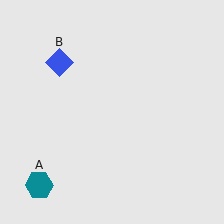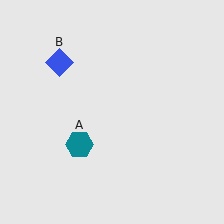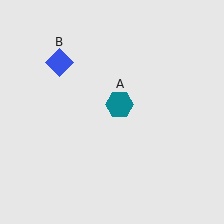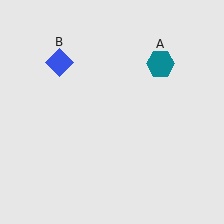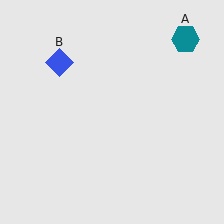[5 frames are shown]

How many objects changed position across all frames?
1 object changed position: teal hexagon (object A).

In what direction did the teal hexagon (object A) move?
The teal hexagon (object A) moved up and to the right.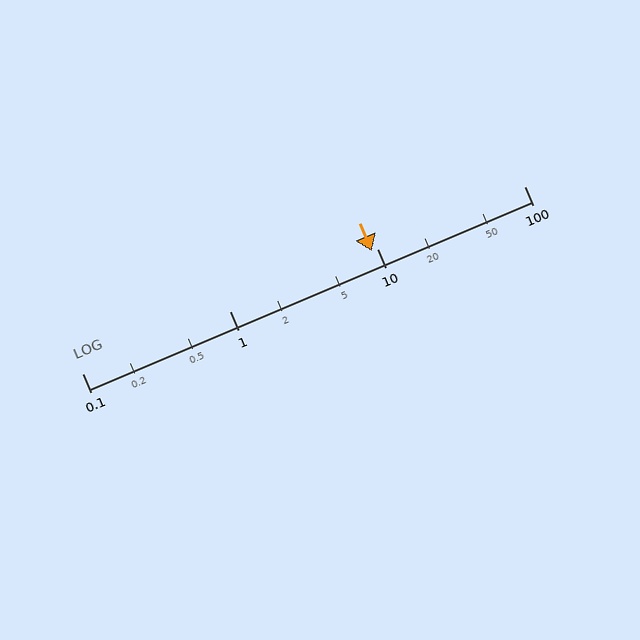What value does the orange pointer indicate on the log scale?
The pointer indicates approximately 9.2.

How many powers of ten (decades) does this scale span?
The scale spans 3 decades, from 0.1 to 100.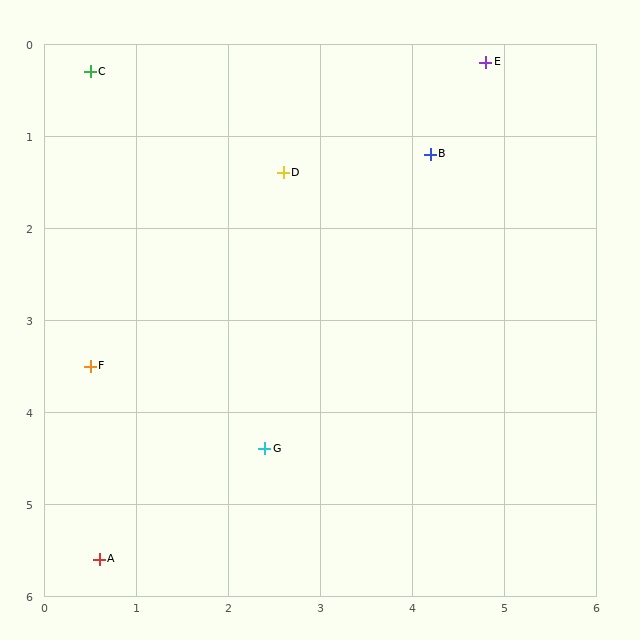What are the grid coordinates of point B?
Point B is at approximately (4.2, 1.2).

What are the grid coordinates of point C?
Point C is at approximately (0.5, 0.3).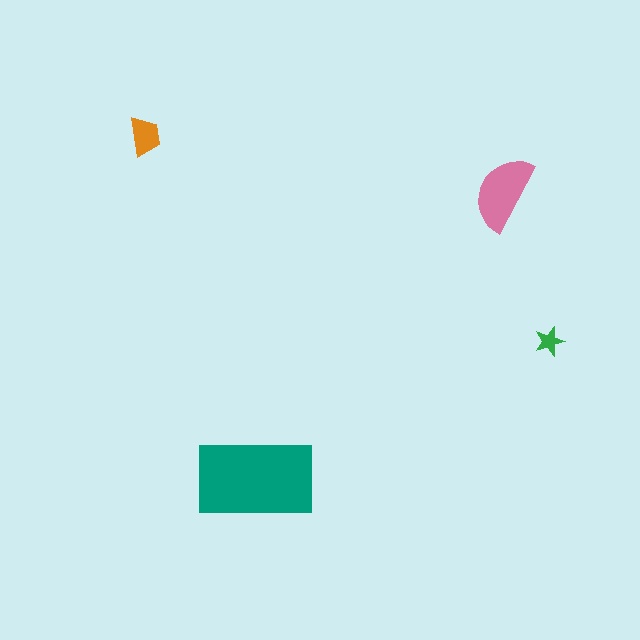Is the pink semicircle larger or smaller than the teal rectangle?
Smaller.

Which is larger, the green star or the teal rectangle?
The teal rectangle.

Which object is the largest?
The teal rectangle.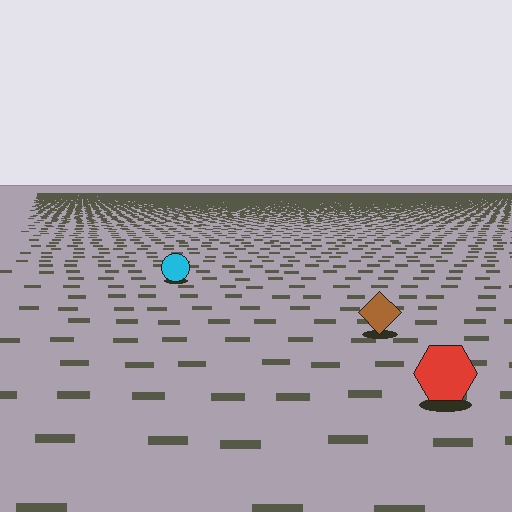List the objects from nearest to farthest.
From nearest to farthest: the red hexagon, the brown diamond, the cyan circle.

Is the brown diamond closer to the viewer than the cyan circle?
Yes. The brown diamond is closer — you can tell from the texture gradient: the ground texture is coarser near it.